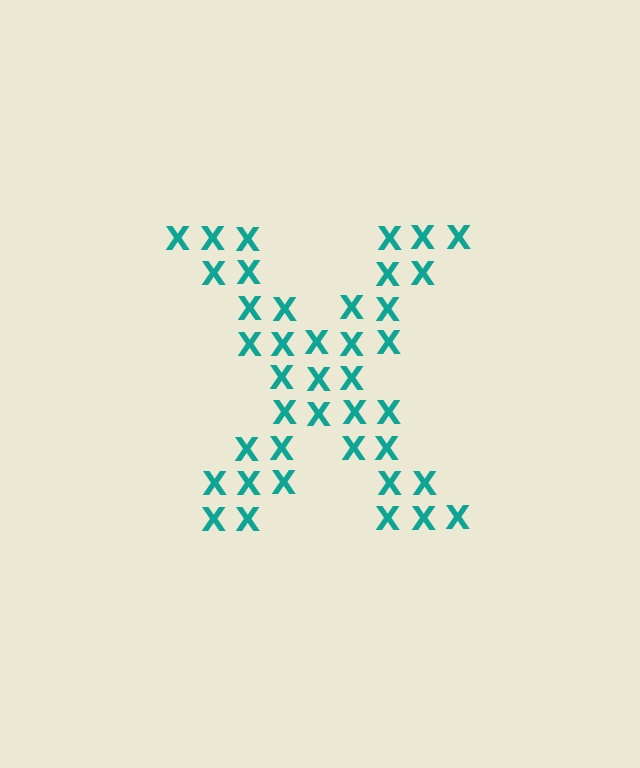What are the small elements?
The small elements are letter X's.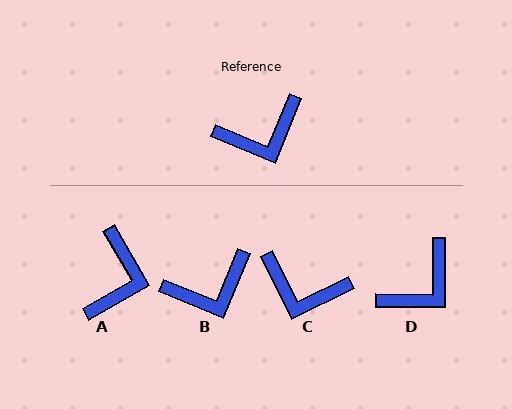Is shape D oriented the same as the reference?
No, it is off by about 22 degrees.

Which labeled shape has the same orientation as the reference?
B.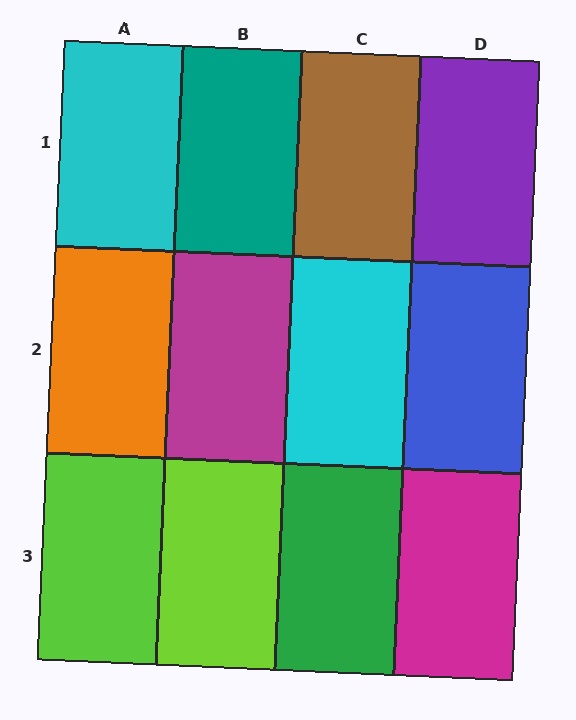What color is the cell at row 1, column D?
Purple.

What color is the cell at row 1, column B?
Teal.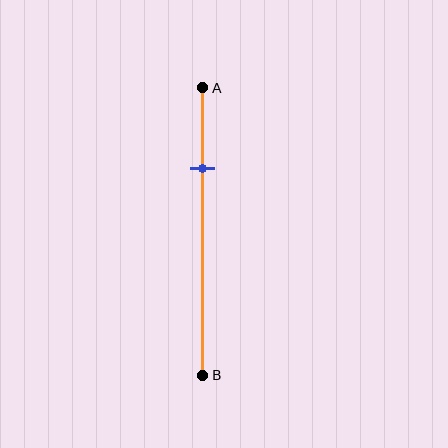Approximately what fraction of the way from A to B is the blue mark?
The blue mark is approximately 30% of the way from A to B.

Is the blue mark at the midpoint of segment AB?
No, the mark is at about 30% from A, not at the 50% midpoint.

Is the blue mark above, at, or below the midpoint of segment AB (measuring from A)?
The blue mark is above the midpoint of segment AB.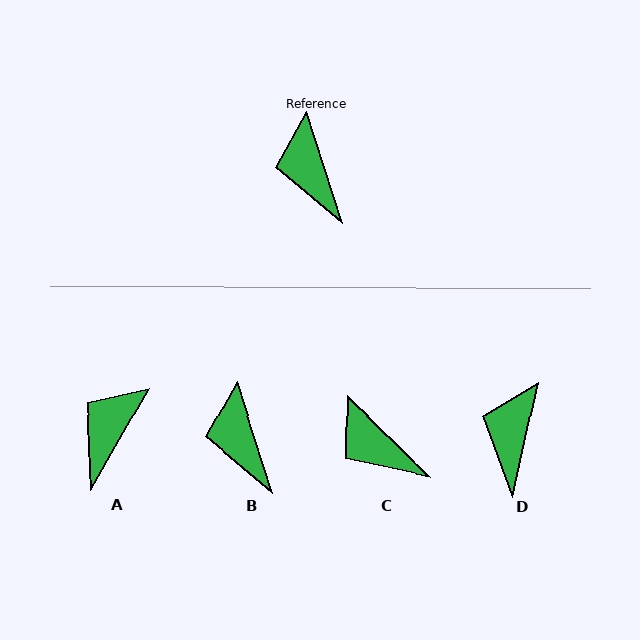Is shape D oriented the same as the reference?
No, it is off by about 30 degrees.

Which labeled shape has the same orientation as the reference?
B.